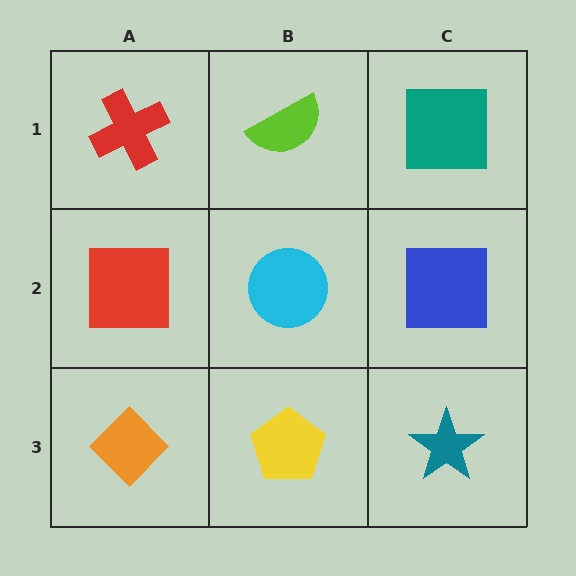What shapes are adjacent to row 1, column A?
A red square (row 2, column A), a lime semicircle (row 1, column B).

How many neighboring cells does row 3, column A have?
2.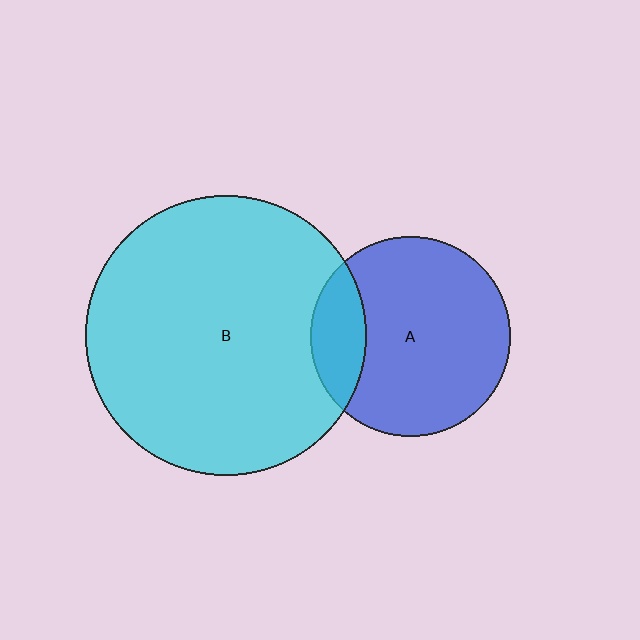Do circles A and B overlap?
Yes.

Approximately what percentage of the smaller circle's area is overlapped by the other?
Approximately 20%.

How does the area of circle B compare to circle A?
Approximately 2.0 times.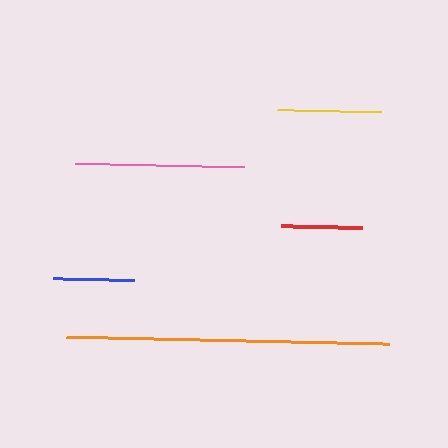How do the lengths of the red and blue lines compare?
The red and blue lines are approximately the same length.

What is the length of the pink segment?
The pink segment is approximately 169 pixels long.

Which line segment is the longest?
The orange line is the longest at approximately 323 pixels.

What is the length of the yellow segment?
The yellow segment is approximately 104 pixels long.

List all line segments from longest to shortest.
From longest to shortest: orange, pink, yellow, red, blue.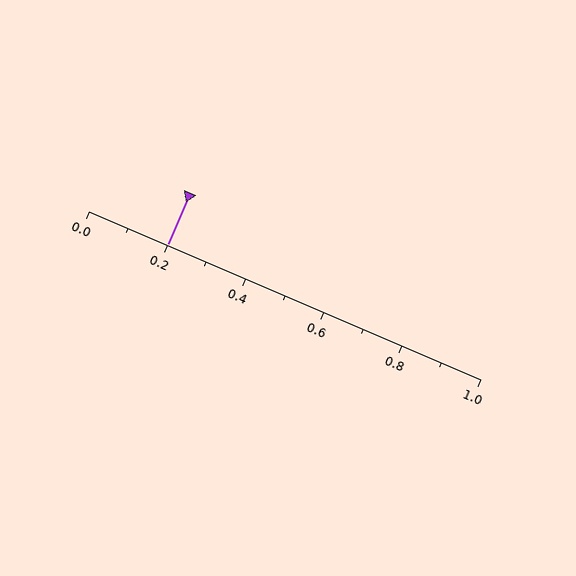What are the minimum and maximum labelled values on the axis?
The axis runs from 0.0 to 1.0.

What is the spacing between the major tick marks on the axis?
The major ticks are spaced 0.2 apart.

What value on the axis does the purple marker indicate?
The marker indicates approximately 0.2.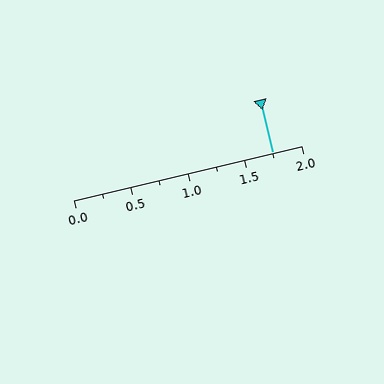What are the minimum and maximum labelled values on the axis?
The axis runs from 0.0 to 2.0.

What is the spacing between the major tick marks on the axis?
The major ticks are spaced 0.5 apart.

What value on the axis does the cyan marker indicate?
The marker indicates approximately 1.75.